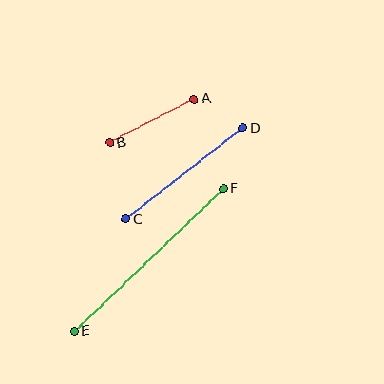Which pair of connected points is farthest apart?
Points E and F are farthest apart.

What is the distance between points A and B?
The distance is approximately 95 pixels.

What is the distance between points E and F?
The distance is approximately 206 pixels.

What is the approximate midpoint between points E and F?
The midpoint is at approximately (149, 260) pixels.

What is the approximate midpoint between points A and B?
The midpoint is at approximately (152, 121) pixels.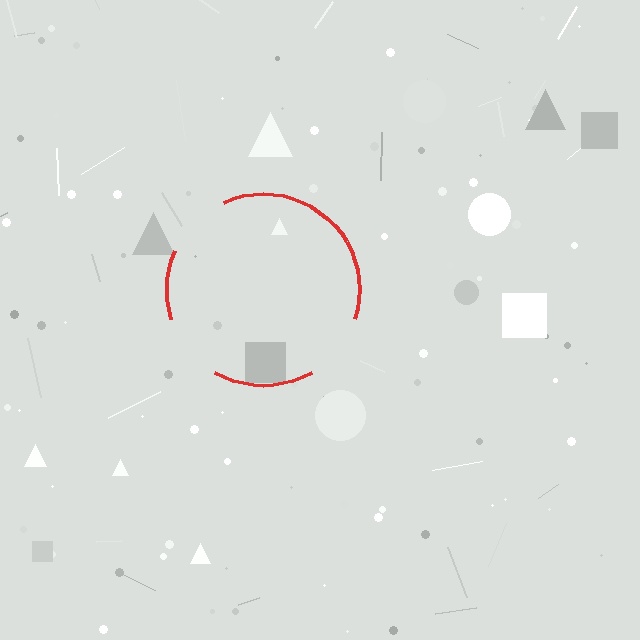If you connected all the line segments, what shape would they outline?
They would outline a circle.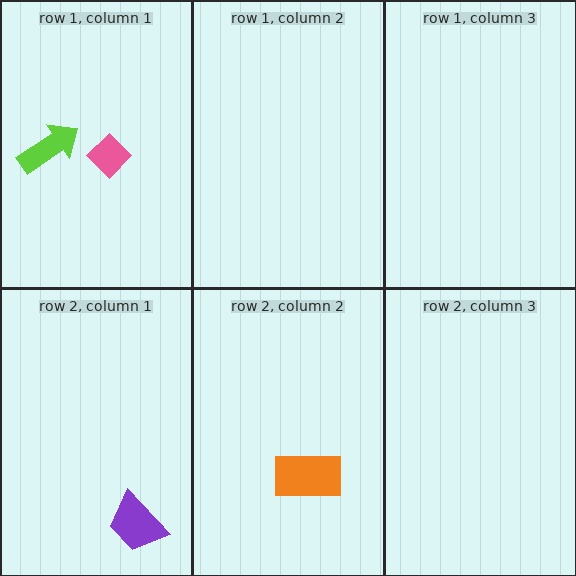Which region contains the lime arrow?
The row 1, column 1 region.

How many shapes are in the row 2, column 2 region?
1.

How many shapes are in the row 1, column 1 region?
2.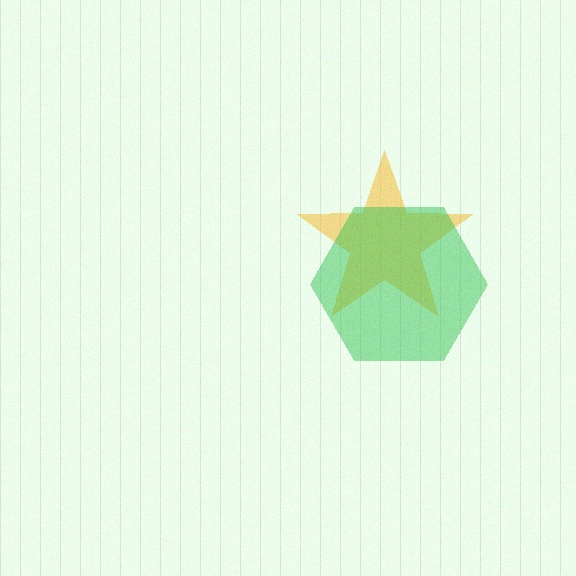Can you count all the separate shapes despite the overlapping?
Yes, there are 2 separate shapes.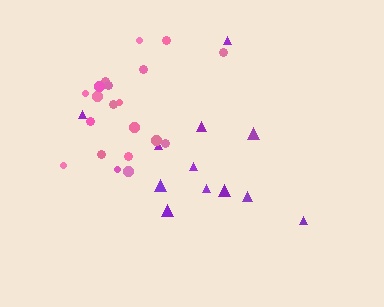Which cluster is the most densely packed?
Pink.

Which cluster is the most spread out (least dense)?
Purple.